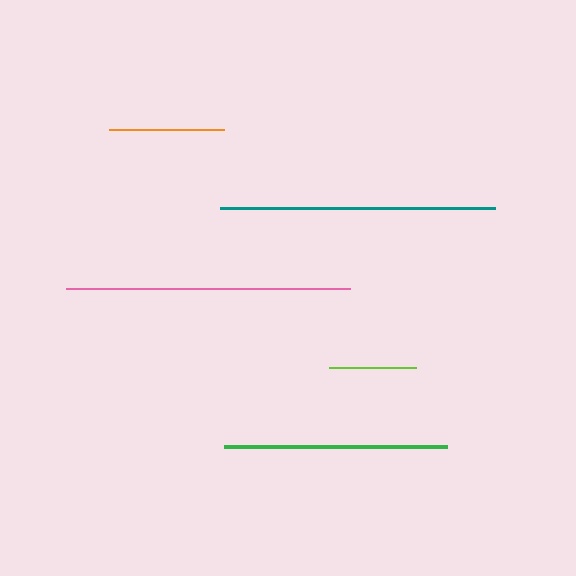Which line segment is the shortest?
The lime line is the shortest at approximately 87 pixels.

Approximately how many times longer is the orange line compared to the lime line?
The orange line is approximately 1.3 times the length of the lime line.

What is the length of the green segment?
The green segment is approximately 222 pixels long.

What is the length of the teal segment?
The teal segment is approximately 276 pixels long.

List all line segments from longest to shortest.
From longest to shortest: pink, teal, green, orange, lime.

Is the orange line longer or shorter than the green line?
The green line is longer than the orange line.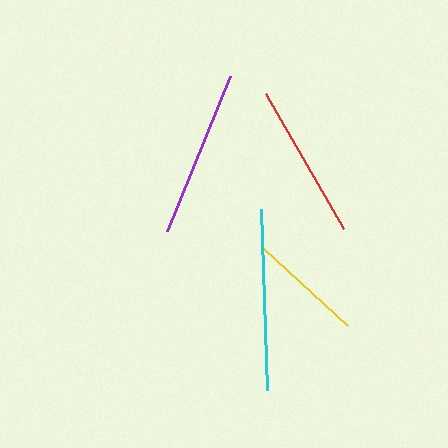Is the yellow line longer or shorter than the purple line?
The purple line is longer than the yellow line.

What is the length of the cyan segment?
The cyan segment is approximately 181 pixels long.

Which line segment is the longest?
The cyan line is the longest at approximately 181 pixels.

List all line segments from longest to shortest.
From longest to shortest: cyan, purple, red, yellow.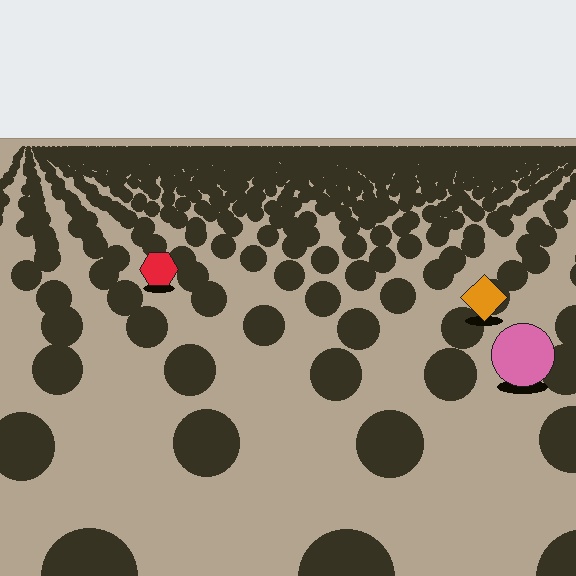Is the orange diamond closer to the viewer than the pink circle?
No. The pink circle is closer — you can tell from the texture gradient: the ground texture is coarser near it.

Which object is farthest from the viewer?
The red hexagon is farthest from the viewer. It appears smaller and the ground texture around it is denser.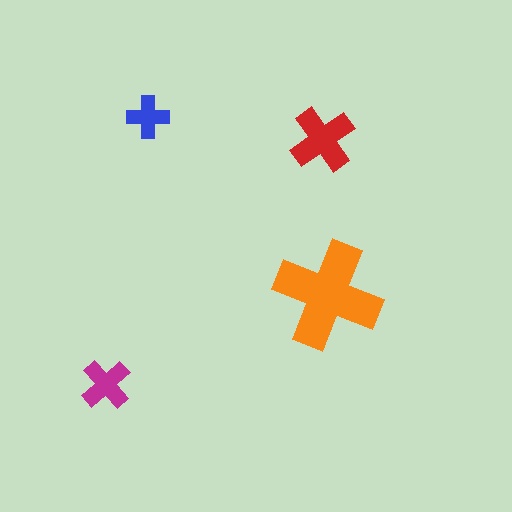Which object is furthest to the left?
The magenta cross is leftmost.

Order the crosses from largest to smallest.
the orange one, the red one, the magenta one, the blue one.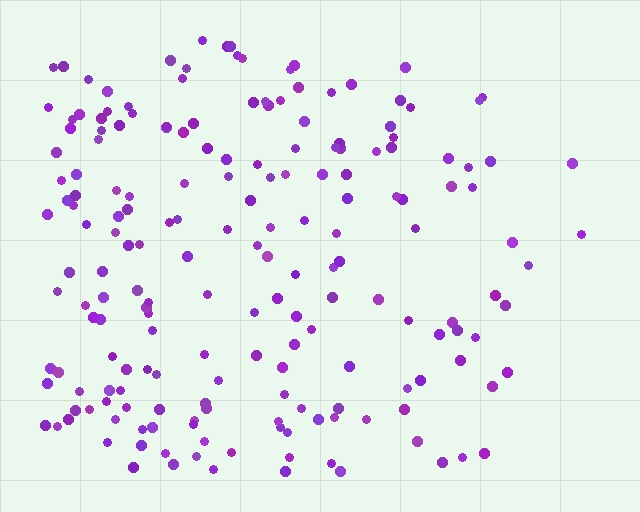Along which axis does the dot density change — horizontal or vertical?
Horizontal.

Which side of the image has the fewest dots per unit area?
The right.